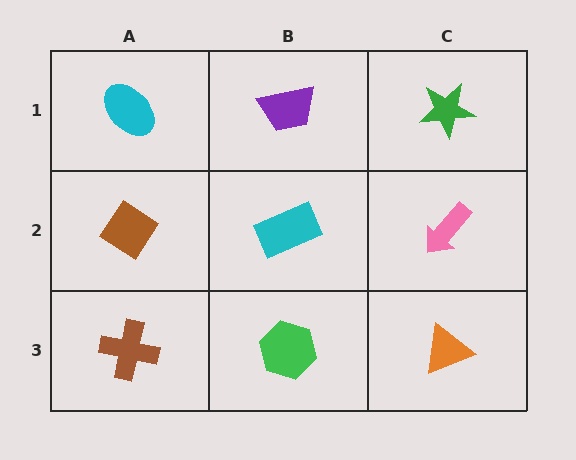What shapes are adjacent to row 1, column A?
A brown diamond (row 2, column A), a purple trapezoid (row 1, column B).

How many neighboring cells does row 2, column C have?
3.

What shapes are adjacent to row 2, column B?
A purple trapezoid (row 1, column B), a green hexagon (row 3, column B), a brown diamond (row 2, column A), a pink arrow (row 2, column C).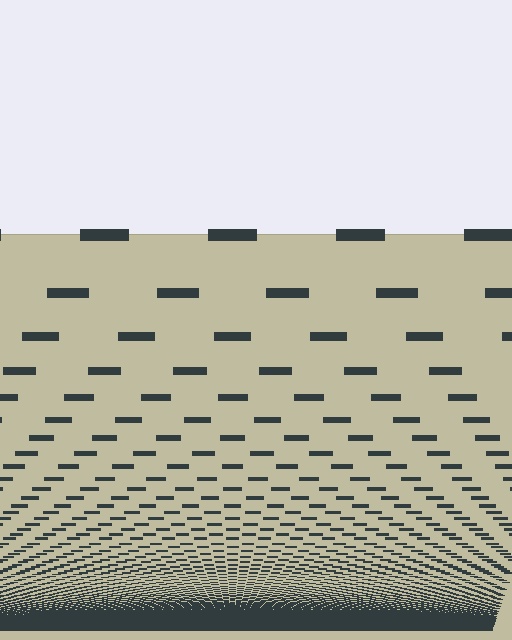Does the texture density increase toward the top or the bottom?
Density increases toward the bottom.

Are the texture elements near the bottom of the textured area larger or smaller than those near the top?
Smaller. The gradient is inverted — elements near the bottom are smaller and denser.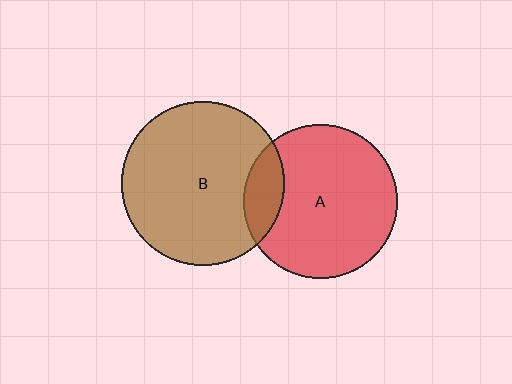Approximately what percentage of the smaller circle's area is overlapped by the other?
Approximately 15%.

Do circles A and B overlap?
Yes.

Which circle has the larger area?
Circle B (brown).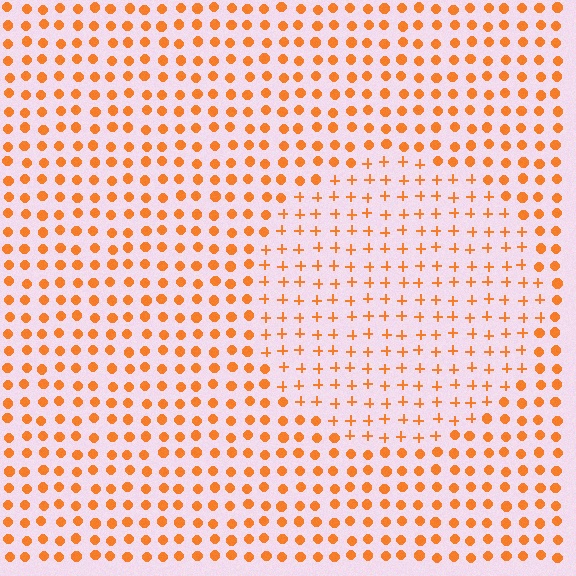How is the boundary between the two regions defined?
The boundary is defined by a change in element shape: plus signs inside vs. circles outside. All elements share the same color and spacing.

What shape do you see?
I see a circle.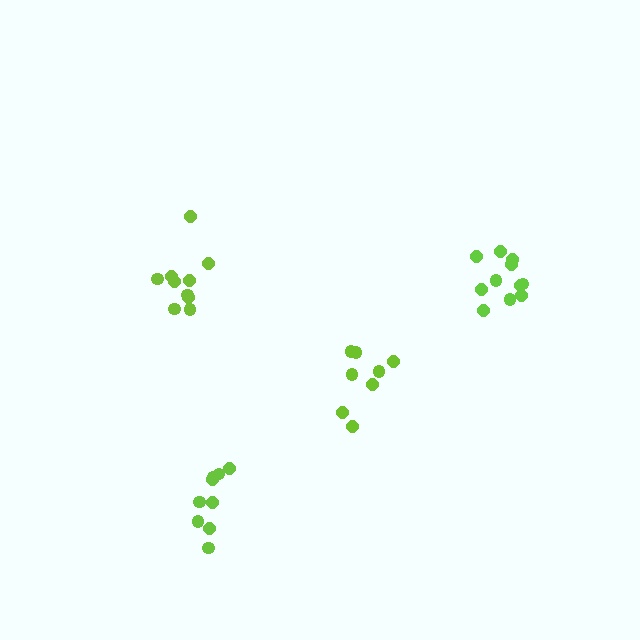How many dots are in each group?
Group 1: 9 dots, Group 2: 8 dots, Group 3: 11 dots, Group 4: 10 dots (38 total).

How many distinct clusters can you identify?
There are 4 distinct clusters.